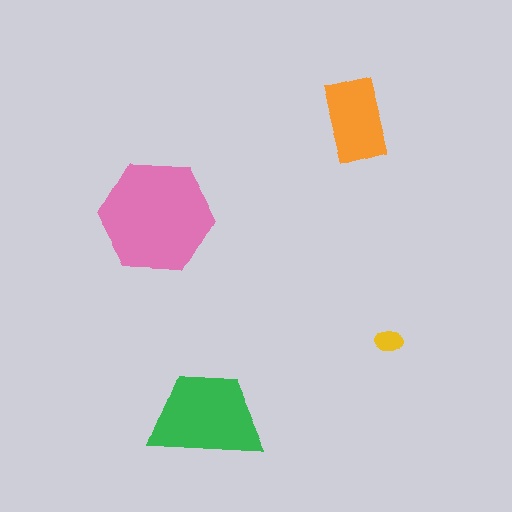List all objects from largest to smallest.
The pink hexagon, the green trapezoid, the orange rectangle, the yellow ellipse.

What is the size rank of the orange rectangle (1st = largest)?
3rd.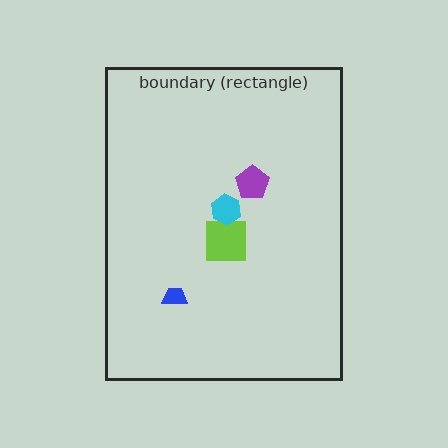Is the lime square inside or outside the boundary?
Inside.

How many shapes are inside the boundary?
4 inside, 0 outside.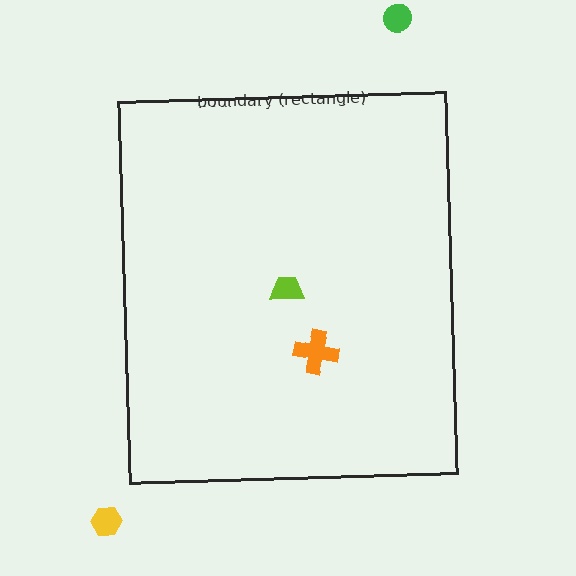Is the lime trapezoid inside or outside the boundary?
Inside.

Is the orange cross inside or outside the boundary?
Inside.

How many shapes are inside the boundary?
2 inside, 2 outside.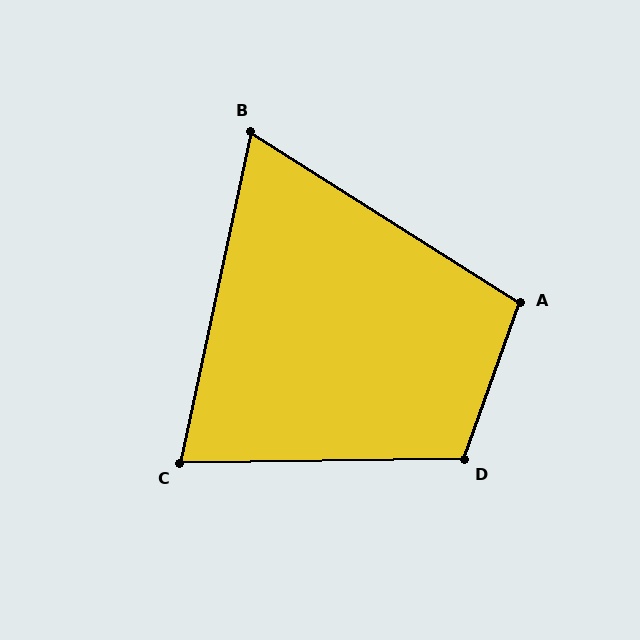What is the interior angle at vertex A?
Approximately 103 degrees (obtuse).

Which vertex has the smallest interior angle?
B, at approximately 70 degrees.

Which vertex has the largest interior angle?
D, at approximately 110 degrees.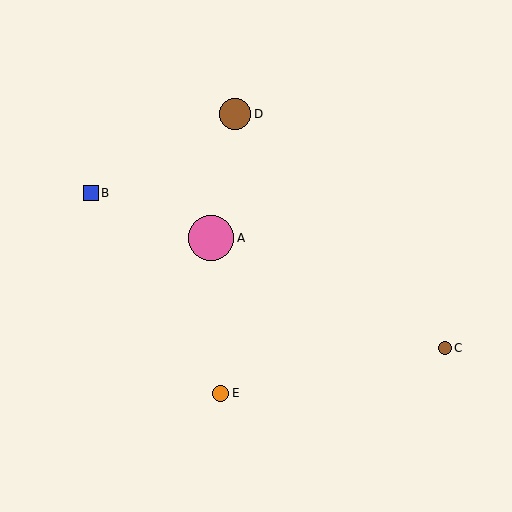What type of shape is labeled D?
Shape D is a brown circle.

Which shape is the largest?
The pink circle (labeled A) is the largest.